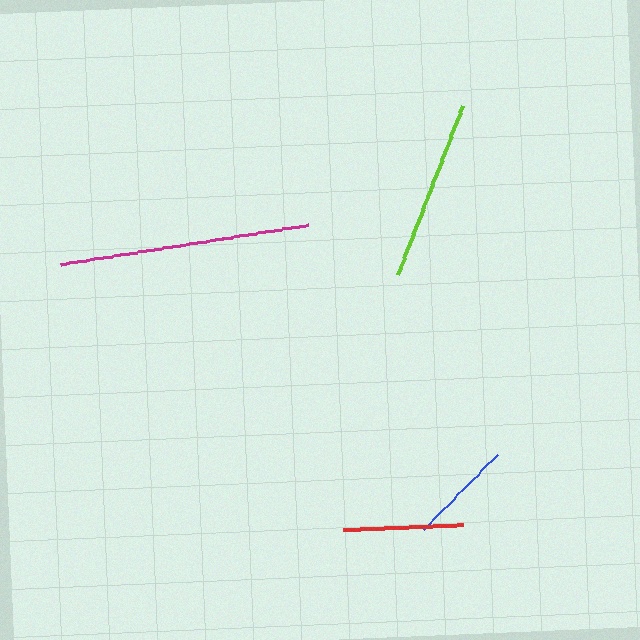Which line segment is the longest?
The magenta line is the longest at approximately 251 pixels.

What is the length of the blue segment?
The blue segment is approximately 106 pixels long.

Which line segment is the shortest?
The blue line is the shortest at approximately 106 pixels.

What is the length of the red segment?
The red segment is approximately 120 pixels long.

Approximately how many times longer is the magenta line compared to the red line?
The magenta line is approximately 2.1 times the length of the red line.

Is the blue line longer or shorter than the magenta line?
The magenta line is longer than the blue line.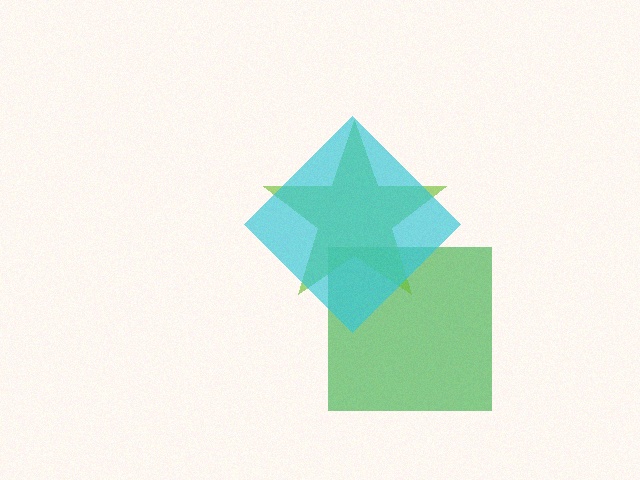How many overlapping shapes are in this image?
There are 3 overlapping shapes in the image.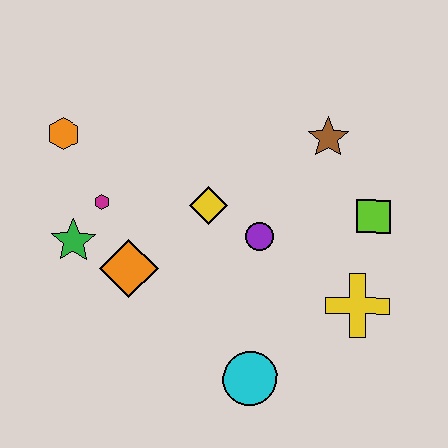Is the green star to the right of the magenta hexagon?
No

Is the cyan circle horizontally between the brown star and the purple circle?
No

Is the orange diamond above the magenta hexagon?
No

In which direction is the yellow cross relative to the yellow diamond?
The yellow cross is to the right of the yellow diamond.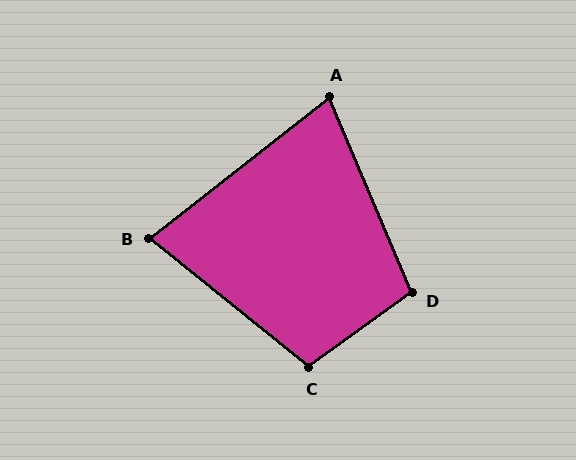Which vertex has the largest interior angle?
C, at approximately 105 degrees.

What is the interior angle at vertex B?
Approximately 77 degrees (acute).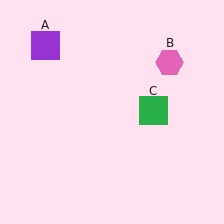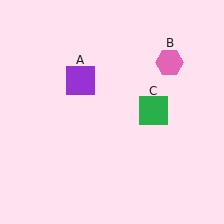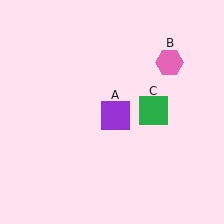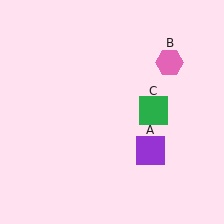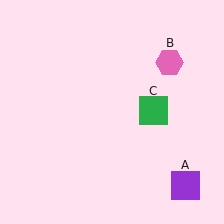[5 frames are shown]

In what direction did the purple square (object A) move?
The purple square (object A) moved down and to the right.